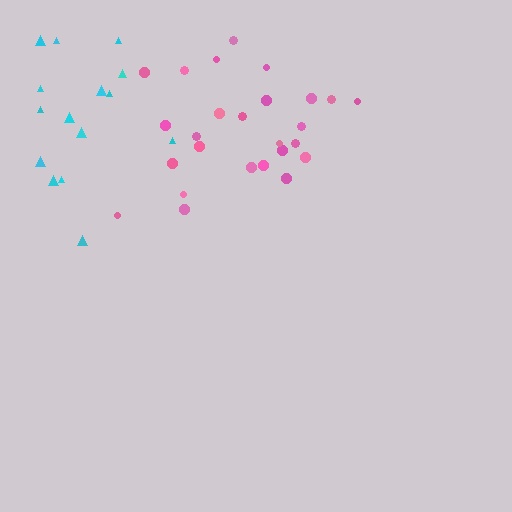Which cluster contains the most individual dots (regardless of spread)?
Pink (26).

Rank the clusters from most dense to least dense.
pink, cyan.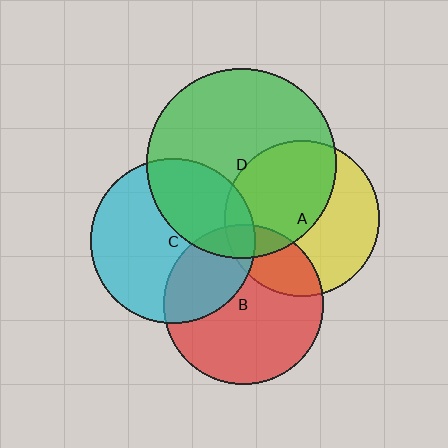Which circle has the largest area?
Circle D (green).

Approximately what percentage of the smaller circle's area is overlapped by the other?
Approximately 10%.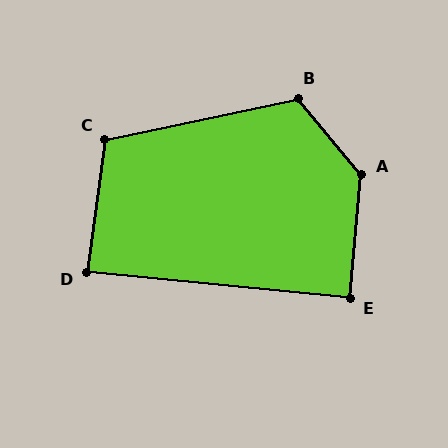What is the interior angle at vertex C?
Approximately 110 degrees (obtuse).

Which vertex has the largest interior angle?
A, at approximately 135 degrees.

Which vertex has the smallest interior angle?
D, at approximately 87 degrees.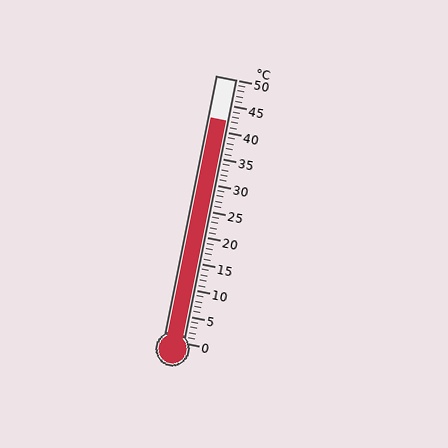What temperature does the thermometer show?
The thermometer shows approximately 42°C.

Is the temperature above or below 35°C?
The temperature is above 35°C.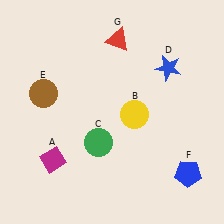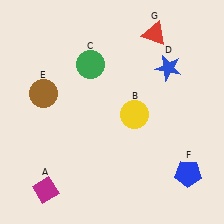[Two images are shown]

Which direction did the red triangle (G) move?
The red triangle (G) moved right.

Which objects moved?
The objects that moved are: the magenta diamond (A), the green circle (C), the red triangle (G).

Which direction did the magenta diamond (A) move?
The magenta diamond (A) moved down.